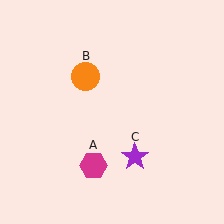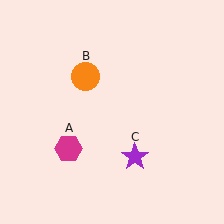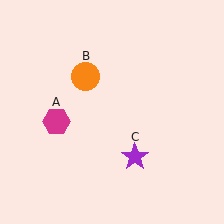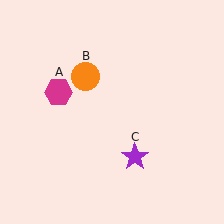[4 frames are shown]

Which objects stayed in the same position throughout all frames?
Orange circle (object B) and purple star (object C) remained stationary.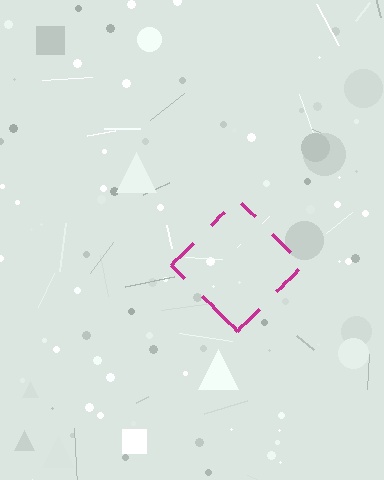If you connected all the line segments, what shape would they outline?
They would outline a diamond.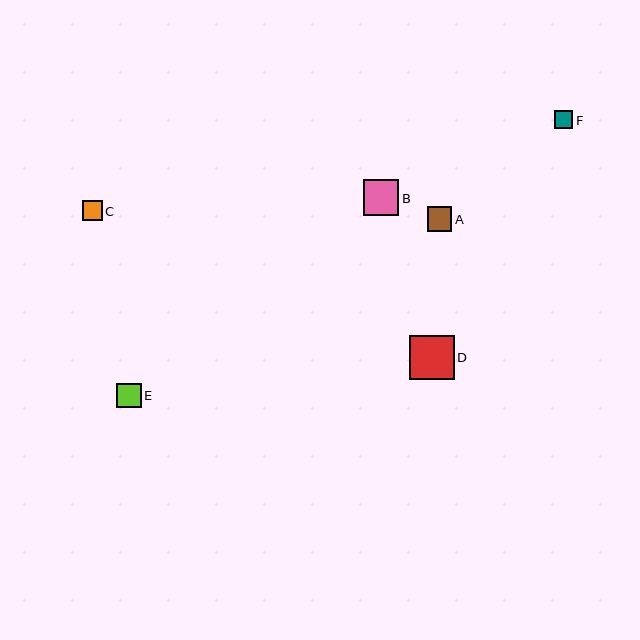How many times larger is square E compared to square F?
Square E is approximately 1.3 times the size of square F.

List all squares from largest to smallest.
From largest to smallest: D, B, E, A, C, F.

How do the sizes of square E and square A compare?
Square E and square A are approximately the same size.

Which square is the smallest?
Square F is the smallest with a size of approximately 18 pixels.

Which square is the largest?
Square D is the largest with a size of approximately 44 pixels.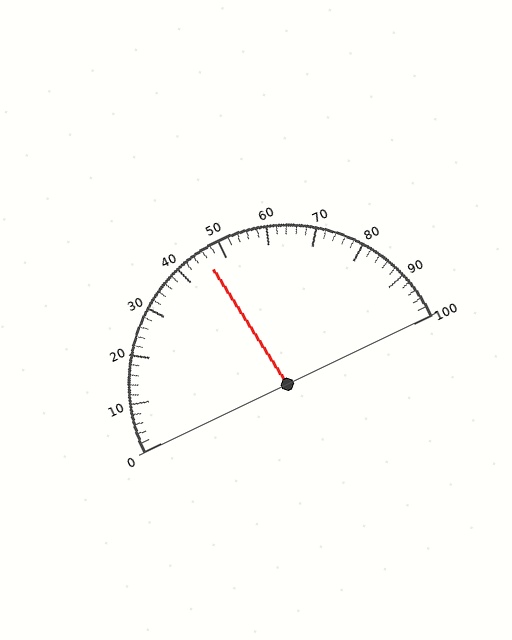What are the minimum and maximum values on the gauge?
The gauge ranges from 0 to 100.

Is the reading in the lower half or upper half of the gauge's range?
The reading is in the lower half of the range (0 to 100).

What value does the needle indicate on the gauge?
The needle indicates approximately 46.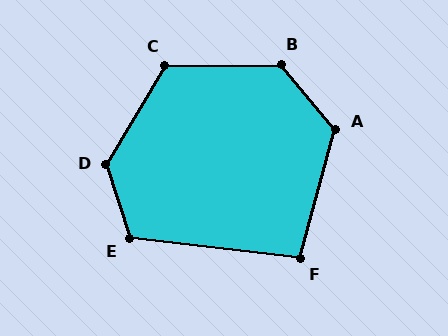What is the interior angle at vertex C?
Approximately 121 degrees (obtuse).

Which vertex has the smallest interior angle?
F, at approximately 99 degrees.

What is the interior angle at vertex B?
Approximately 129 degrees (obtuse).